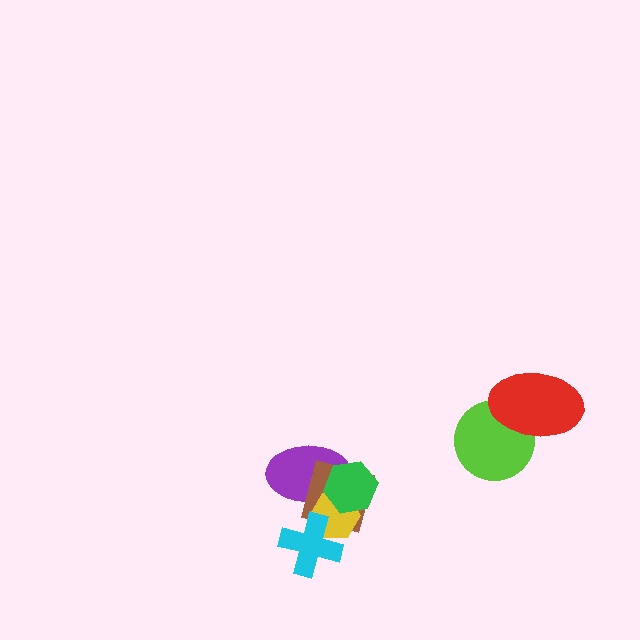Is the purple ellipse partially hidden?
Yes, it is partially covered by another shape.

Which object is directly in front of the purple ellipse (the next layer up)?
The brown square is directly in front of the purple ellipse.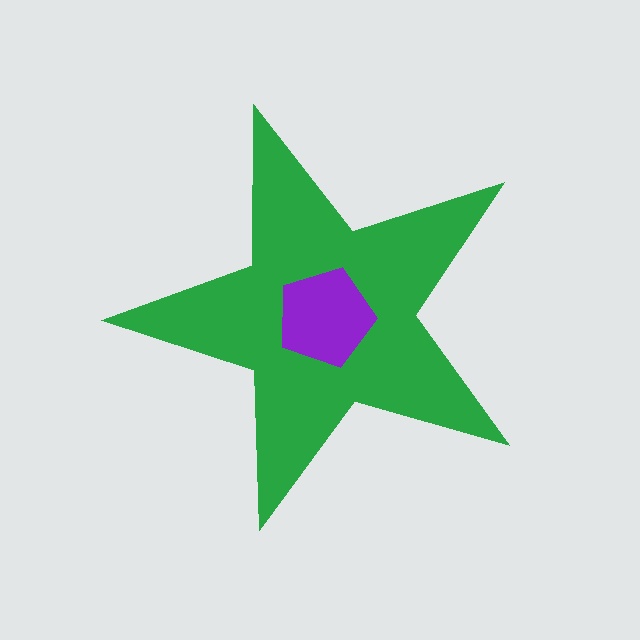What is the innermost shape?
The purple pentagon.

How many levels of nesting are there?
2.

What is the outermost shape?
The green star.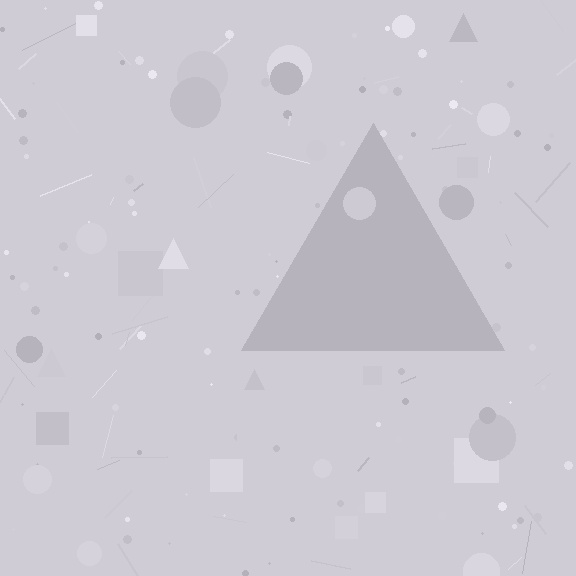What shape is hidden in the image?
A triangle is hidden in the image.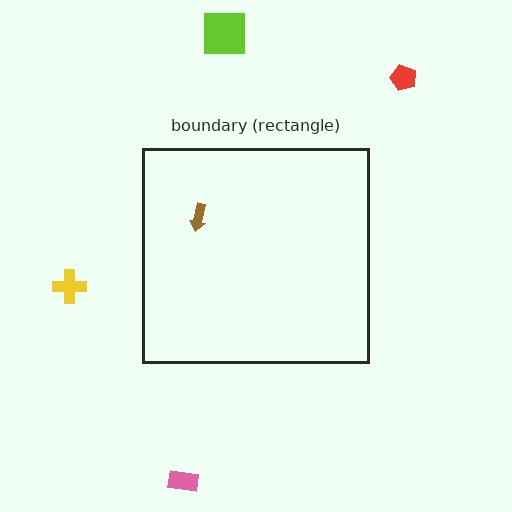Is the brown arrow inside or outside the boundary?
Inside.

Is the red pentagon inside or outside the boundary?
Outside.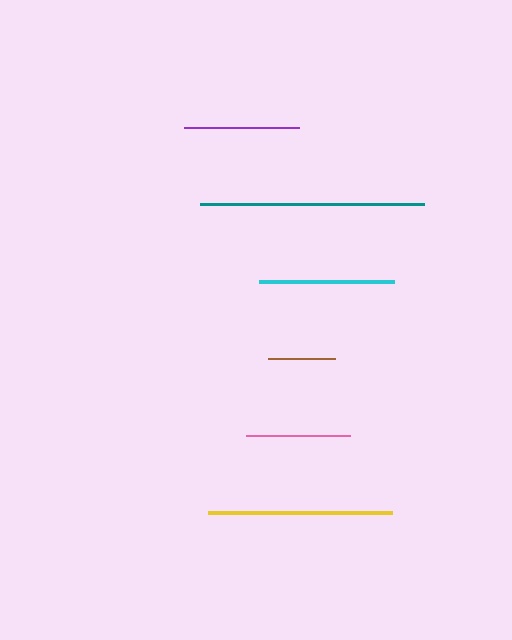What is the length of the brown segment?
The brown segment is approximately 67 pixels long.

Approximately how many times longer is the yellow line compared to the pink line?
The yellow line is approximately 1.8 times the length of the pink line.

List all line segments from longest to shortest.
From longest to shortest: teal, yellow, cyan, purple, pink, brown.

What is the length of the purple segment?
The purple segment is approximately 115 pixels long.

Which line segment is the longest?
The teal line is the longest at approximately 224 pixels.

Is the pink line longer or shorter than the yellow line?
The yellow line is longer than the pink line.